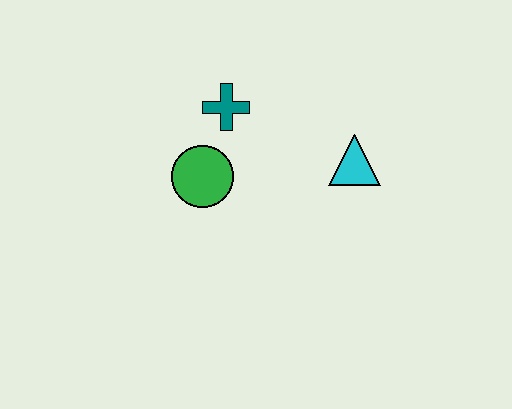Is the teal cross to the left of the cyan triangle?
Yes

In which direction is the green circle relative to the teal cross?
The green circle is below the teal cross.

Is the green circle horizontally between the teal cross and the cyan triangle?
No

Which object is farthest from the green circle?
The cyan triangle is farthest from the green circle.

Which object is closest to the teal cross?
The green circle is closest to the teal cross.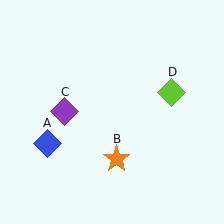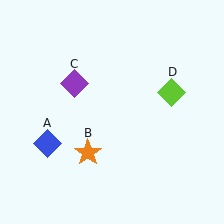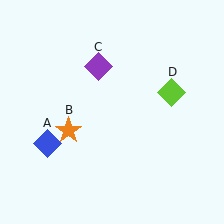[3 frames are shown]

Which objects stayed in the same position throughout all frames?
Blue diamond (object A) and lime diamond (object D) remained stationary.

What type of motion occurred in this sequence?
The orange star (object B), purple diamond (object C) rotated clockwise around the center of the scene.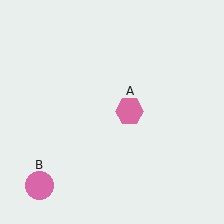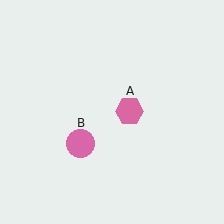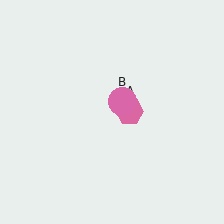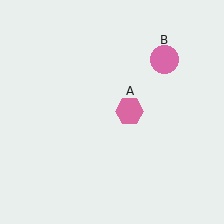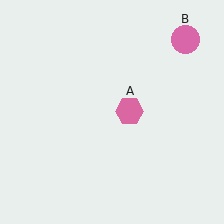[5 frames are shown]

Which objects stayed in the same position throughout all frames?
Pink hexagon (object A) remained stationary.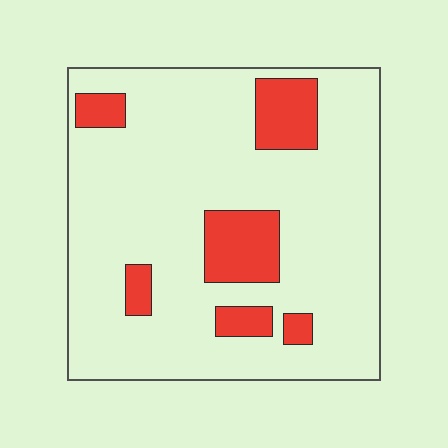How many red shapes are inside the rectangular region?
6.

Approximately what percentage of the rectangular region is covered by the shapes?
Approximately 15%.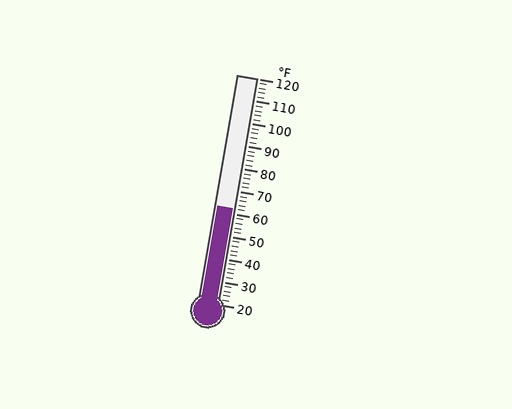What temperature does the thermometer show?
The thermometer shows approximately 62°F.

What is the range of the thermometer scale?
The thermometer scale ranges from 20°F to 120°F.